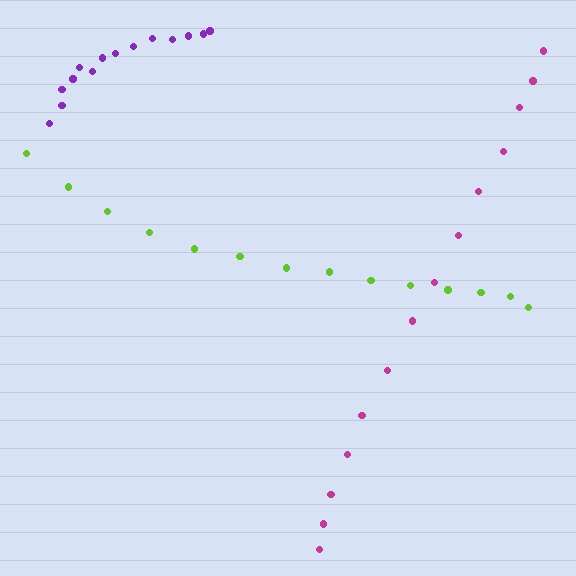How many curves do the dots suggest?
There are 3 distinct paths.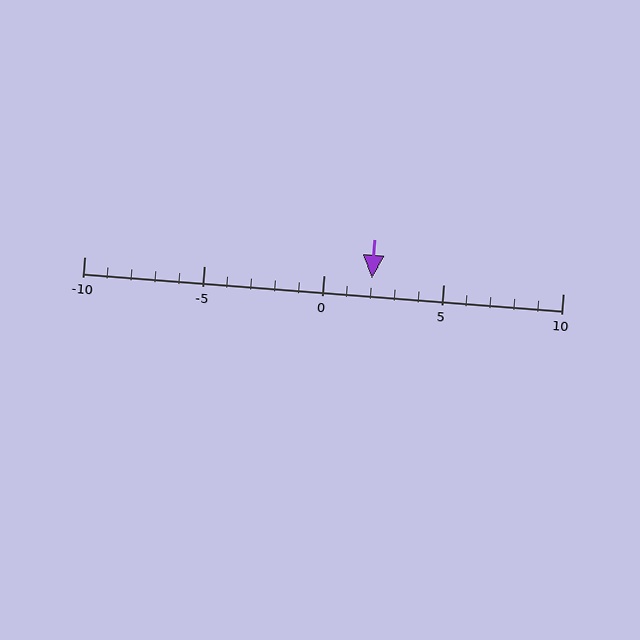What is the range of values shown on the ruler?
The ruler shows values from -10 to 10.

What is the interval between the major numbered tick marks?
The major tick marks are spaced 5 units apart.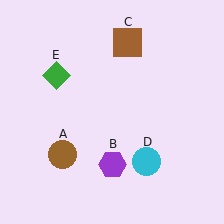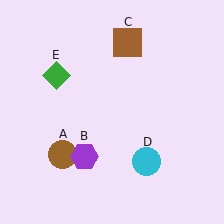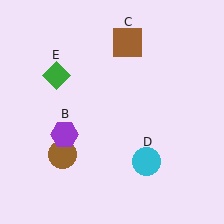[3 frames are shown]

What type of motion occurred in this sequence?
The purple hexagon (object B) rotated clockwise around the center of the scene.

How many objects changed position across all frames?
1 object changed position: purple hexagon (object B).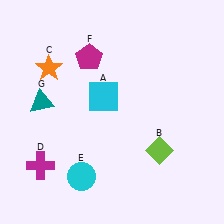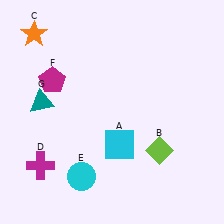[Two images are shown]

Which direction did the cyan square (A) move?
The cyan square (A) moved down.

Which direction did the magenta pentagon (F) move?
The magenta pentagon (F) moved left.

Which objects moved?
The objects that moved are: the cyan square (A), the orange star (C), the magenta pentagon (F).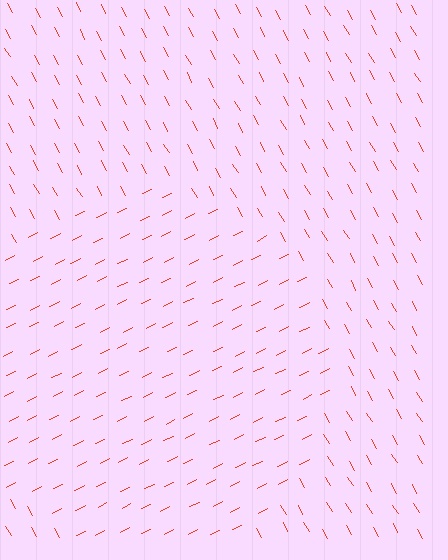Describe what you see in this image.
The image is filled with small red line segments. A circle region in the image has lines oriented differently from the surrounding lines, creating a visible texture boundary.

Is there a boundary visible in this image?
Yes, there is a texture boundary formed by a change in line orientation.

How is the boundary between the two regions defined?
The boundary is defined purely by a change in line orientation (approximately 87 degrees difference). All lines are the same color and thickness.